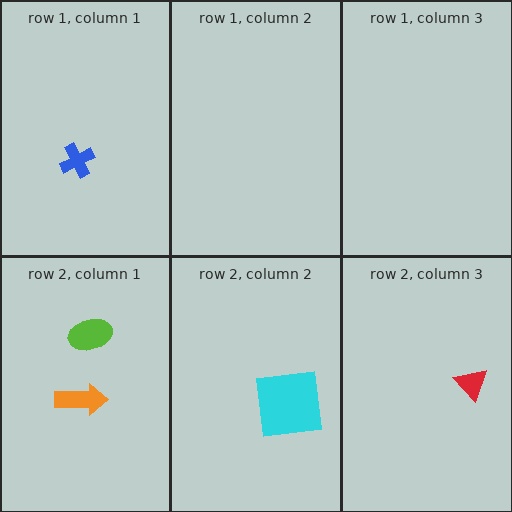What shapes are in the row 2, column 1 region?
The lime ellipse, the orange arrow.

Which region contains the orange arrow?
The row 2, column 1 region.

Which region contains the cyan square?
The row 2, column 2 region.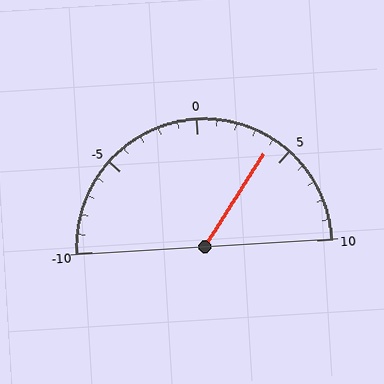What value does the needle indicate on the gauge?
The needle indicates approximately 4.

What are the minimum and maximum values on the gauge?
The gauge ranges from -10 to 10.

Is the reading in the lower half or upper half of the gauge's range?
The reading is in the upper half of the range (-10 to 10).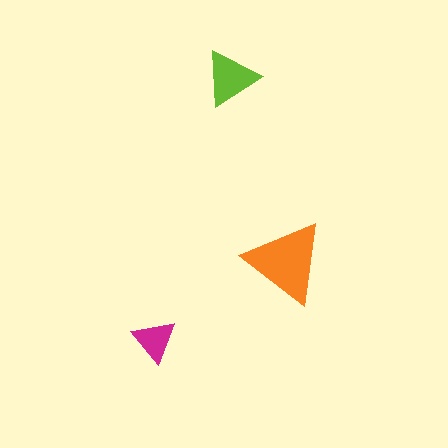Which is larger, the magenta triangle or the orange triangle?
The orange one.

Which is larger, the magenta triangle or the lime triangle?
The lime one.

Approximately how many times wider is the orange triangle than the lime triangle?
About 1.5 times wider.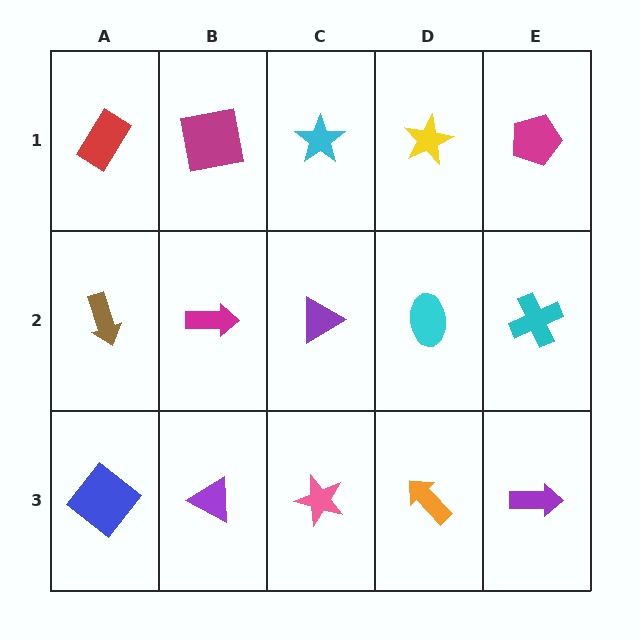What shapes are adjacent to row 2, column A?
A red rectangle (row 1, column A), a blue diamond (row 3, column A), a magenta arrow (row 2, column B).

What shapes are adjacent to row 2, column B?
A magenta square (row 1, column B), a purple triangle (row 3, column B), a brown arrow (row 2, column A), a purple triangle (row 2, column C).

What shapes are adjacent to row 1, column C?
A purple triangle (row 2, column C), a magenta square (row 1, column B), a yellow star (row 1, column D).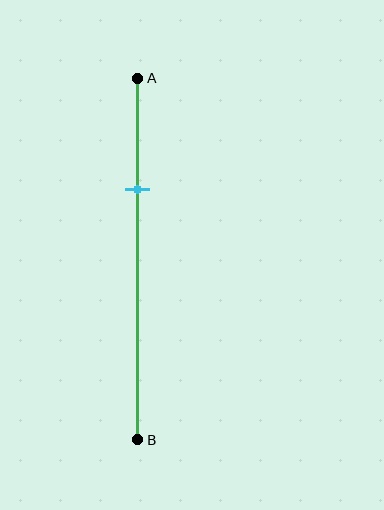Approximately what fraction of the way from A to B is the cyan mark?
The cyan mark is approximately 30% of the way from A to B.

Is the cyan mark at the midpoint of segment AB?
No, the mark is at about 30% from A, not at the 50% midpoint.